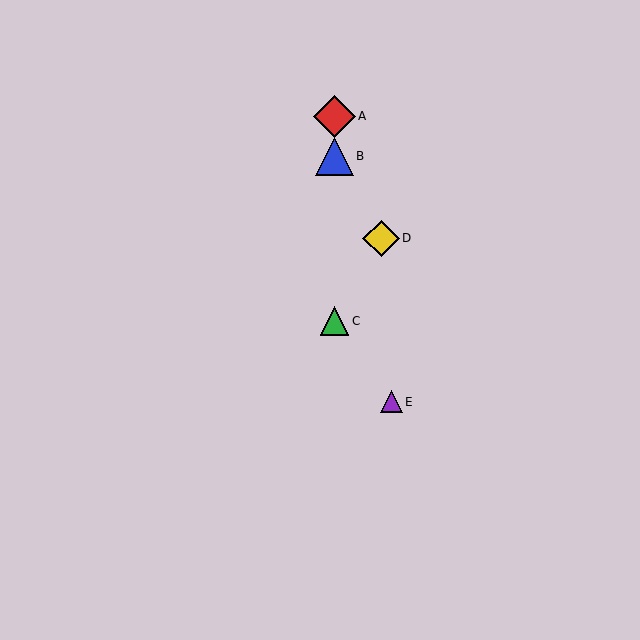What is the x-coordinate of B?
Object B is at x≈334.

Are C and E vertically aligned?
No, C is at x≈334 and E is at x≈391.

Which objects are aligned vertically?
Objects A, B, C are aligned vertically.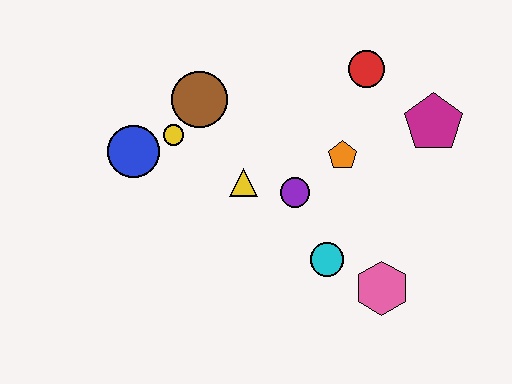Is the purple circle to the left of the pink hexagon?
Yes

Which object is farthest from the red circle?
The blue circle is farthest from the red circle.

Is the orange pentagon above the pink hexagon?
Yes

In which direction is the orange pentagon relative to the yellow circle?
The orange pentagon is to the right of the yellow circle.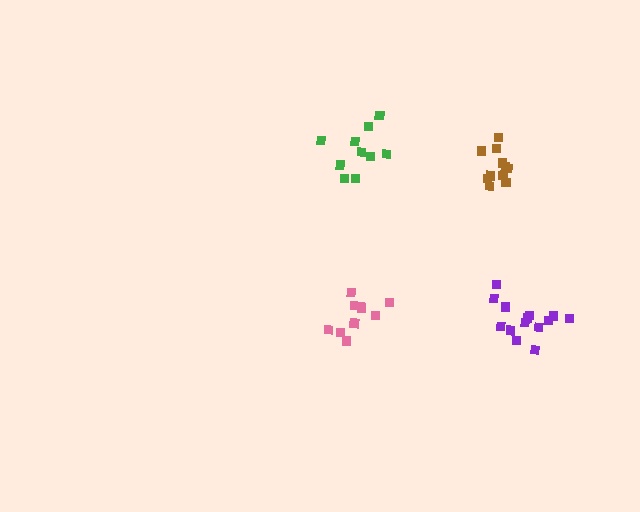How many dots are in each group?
Group 1: 10 dots, Group 2: 11 dots, Group 3: 11 dots, Group 4: 14 dots (46 total).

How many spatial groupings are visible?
There are 4 spatial groupings.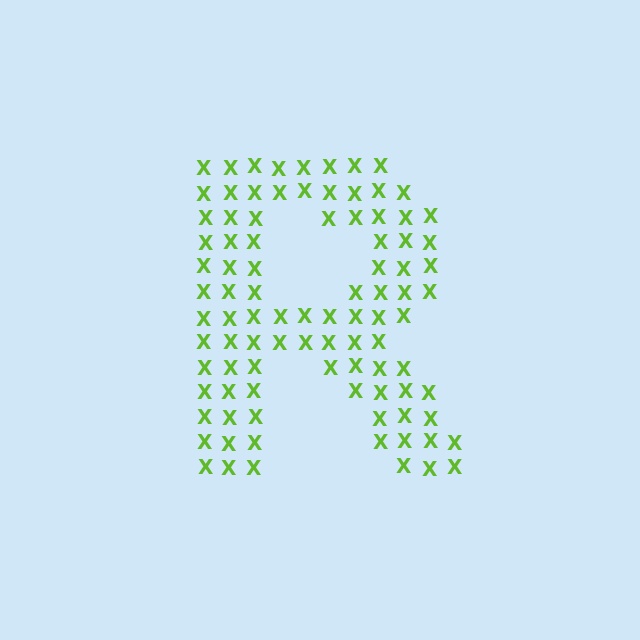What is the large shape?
The large shape is the letter R.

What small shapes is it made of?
It is made of small letter X's.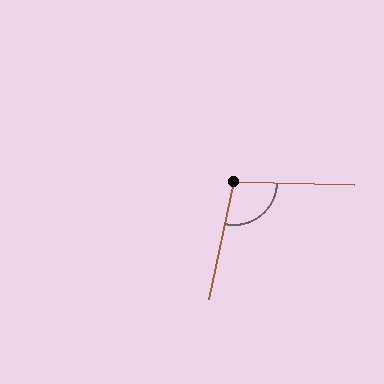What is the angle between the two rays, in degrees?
Approximately 101 degrees.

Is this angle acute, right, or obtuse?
It is obtuse.